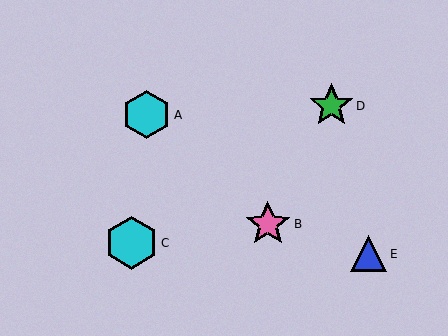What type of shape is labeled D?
Shape D is a green star.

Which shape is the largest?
The cyan hexagon (labeled C) is the largest.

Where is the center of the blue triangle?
The center of the blue triangle is at (369, 254).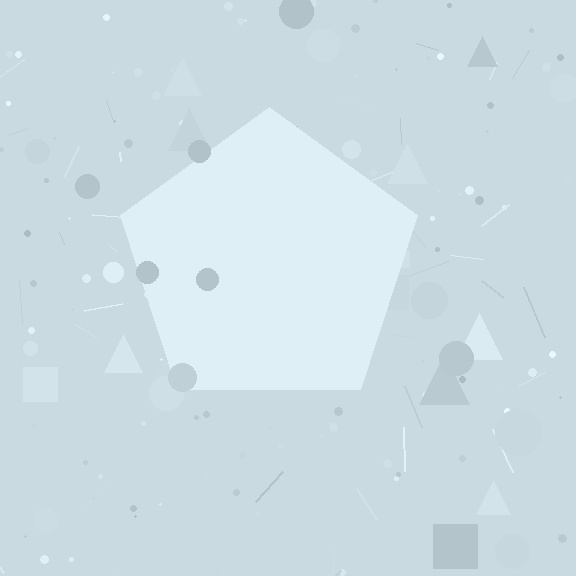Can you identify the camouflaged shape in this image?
The camouflaged shape is a pentagon.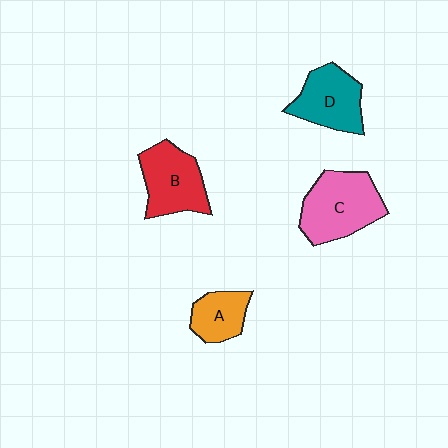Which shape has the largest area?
Shape C (pink).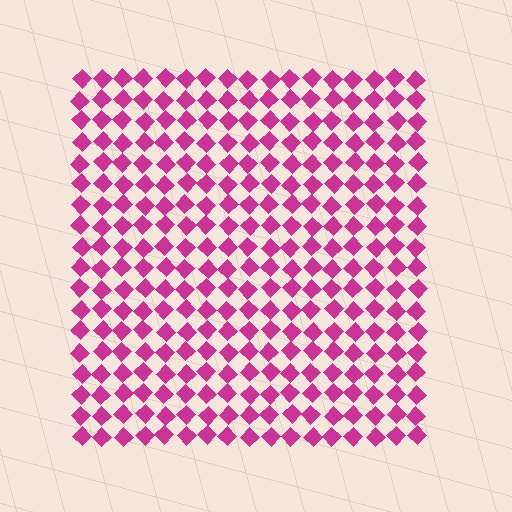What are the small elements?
The small elements are diamonds.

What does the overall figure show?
The overall figure shows a square.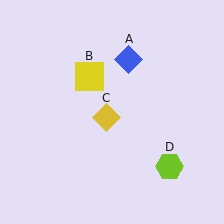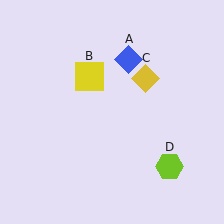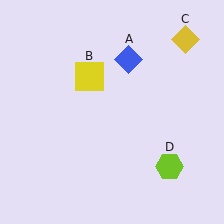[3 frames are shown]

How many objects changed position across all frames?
1 object changed position: yellow diamond (object C).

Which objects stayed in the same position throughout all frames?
Blue diamond (object A) and yellow square (object B) and lime hexagon (object D) remained stationary.